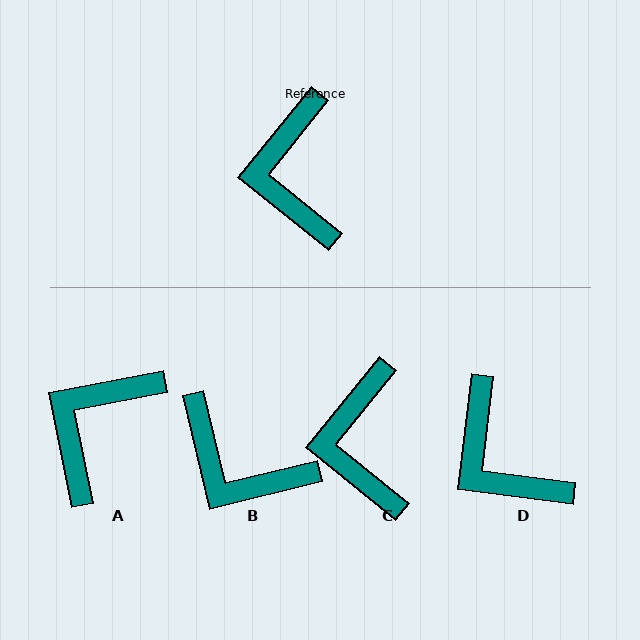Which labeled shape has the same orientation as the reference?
C.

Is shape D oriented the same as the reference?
No, it is off by about 32 degrees.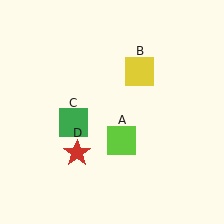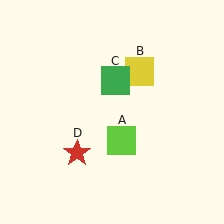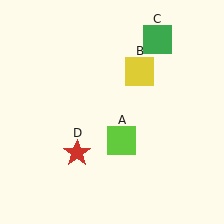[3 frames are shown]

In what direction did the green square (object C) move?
The green square (object C) moved up and to the right.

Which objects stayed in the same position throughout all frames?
Lime square (object A) and yellow square (object B) and red star (object D) remained stationary.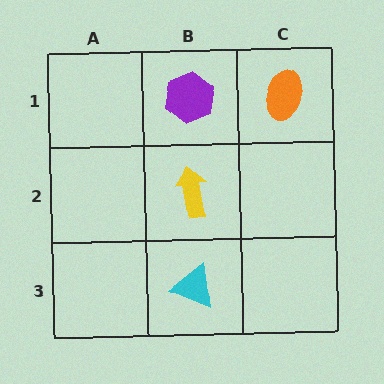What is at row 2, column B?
A yellow arrow.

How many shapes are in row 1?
2 shapes.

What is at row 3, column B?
A cyan triangle.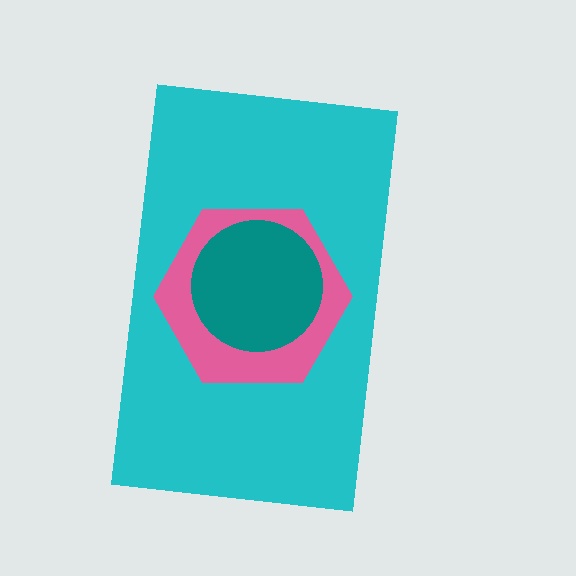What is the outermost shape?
The cyan rectangle.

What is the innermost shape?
The teal circle.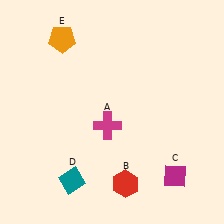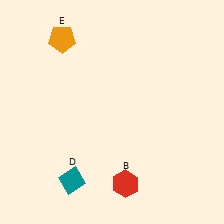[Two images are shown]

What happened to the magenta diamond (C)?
The magenta diamond (C) was removed in Image 2. It was in the bottom-right area of Image 1.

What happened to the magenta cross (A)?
The magenta cross (A) was removed in Image 2. It was in the bottom-left area of Image 1.